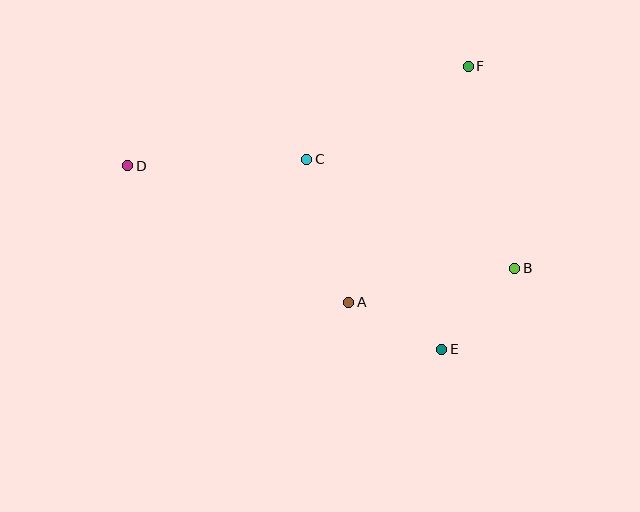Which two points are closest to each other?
Points A and E are closest to each other.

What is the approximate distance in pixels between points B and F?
The distance between B and F is approximately 207 pixels.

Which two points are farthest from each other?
Points B and D are farthest from each other.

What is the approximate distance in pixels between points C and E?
The distance between C and E is approximately 233 pixels.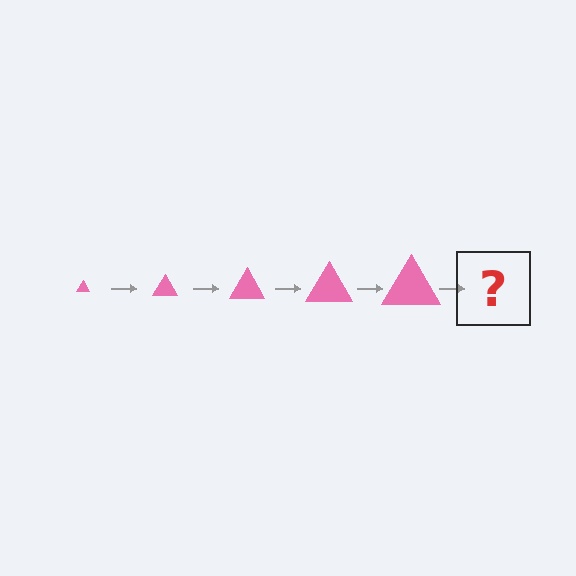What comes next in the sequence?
The next element should be a pink triangle, larger than the previous one.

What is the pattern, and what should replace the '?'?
The pattern is that the triangle gets progressively larger each step. The '?' should be a pink triangle, larger than the previous one.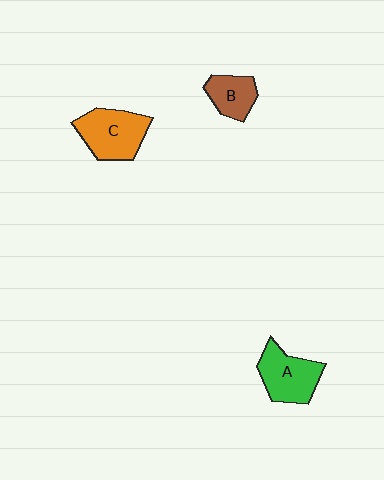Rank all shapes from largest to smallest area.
From largest to smallest: C (orange), A (green), B (brown).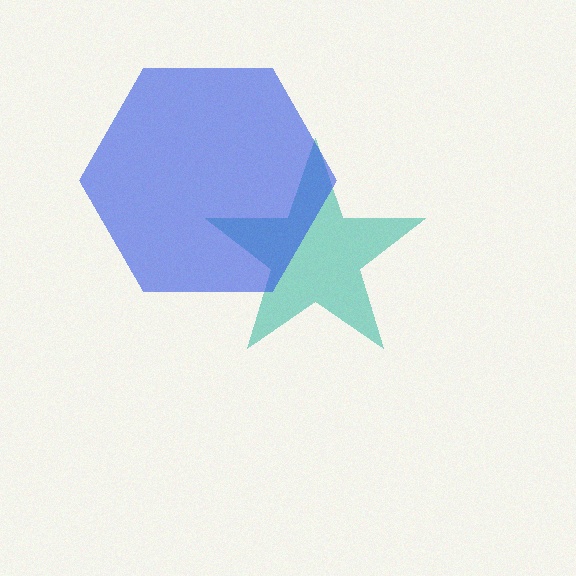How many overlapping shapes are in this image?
There are 2 overlapping shapes in the image.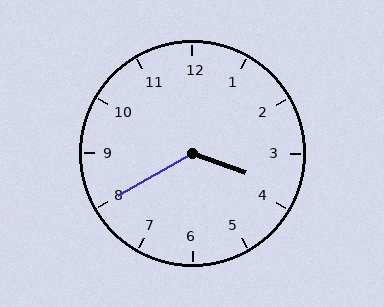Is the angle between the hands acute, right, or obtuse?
It is obtuse.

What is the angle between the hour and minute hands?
Approximately 130 degrees.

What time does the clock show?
3:40.